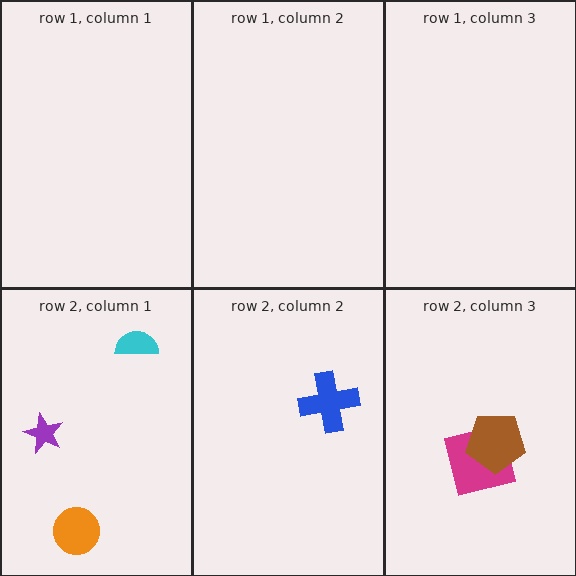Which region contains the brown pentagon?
The row 2, column 3 region.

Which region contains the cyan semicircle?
The row 2, column 1 region.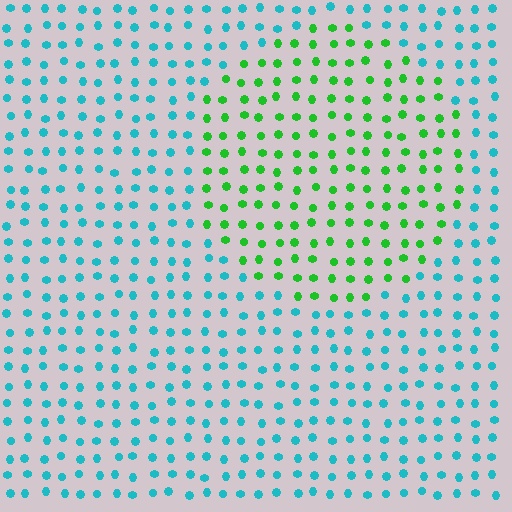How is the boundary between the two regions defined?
The boundary is defined purely by a slight shift in hue (about 60 degrees). Spacing, size, and orientation are identical on both sides.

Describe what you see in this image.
The image is filled with small cyan elements in a uniform arrangement. A circle-shaped region is visible where the elements are tinted to a slightly different hue, forming a subtle color boundary.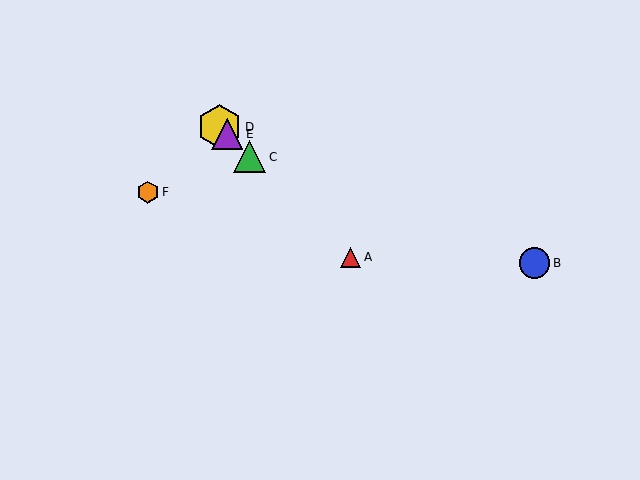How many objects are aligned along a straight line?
4 objects (A, C, D, E) are aligned along a straight line.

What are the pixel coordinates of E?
Object E is at (227, 134).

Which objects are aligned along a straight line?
Objects A, C, D, E are aligned along a straight line.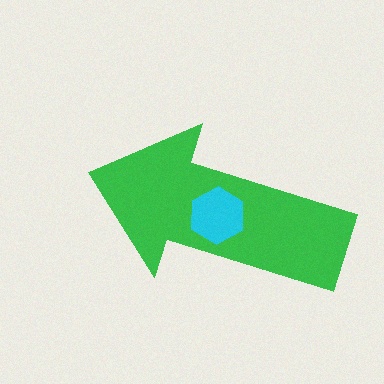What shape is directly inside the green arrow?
The cyan hexagon.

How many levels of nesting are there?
2.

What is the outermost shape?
The green arrow.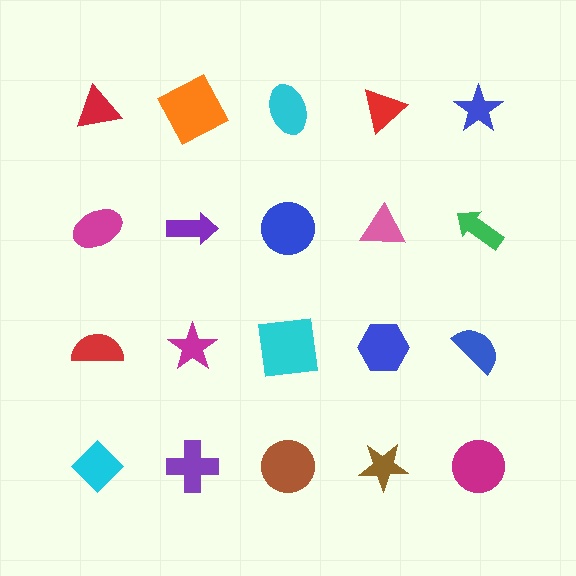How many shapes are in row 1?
5 shapes.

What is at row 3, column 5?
A blue semicircle.